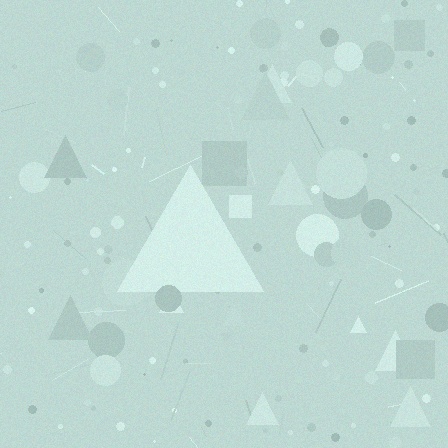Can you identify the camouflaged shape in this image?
The camouflaged shape is a triangle.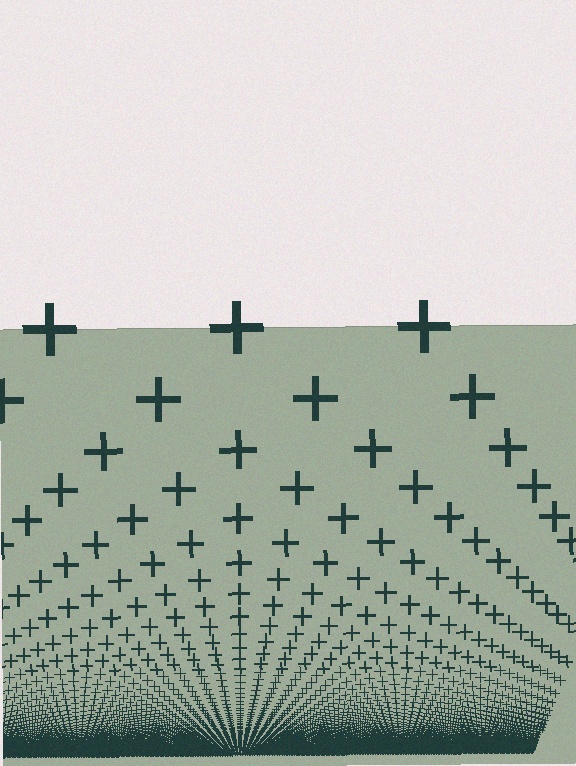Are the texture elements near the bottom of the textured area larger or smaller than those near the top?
Smaller. The gradient is inverted — elements near the bottom are smaller and denser.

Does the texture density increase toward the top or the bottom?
Density increases toward the bottom.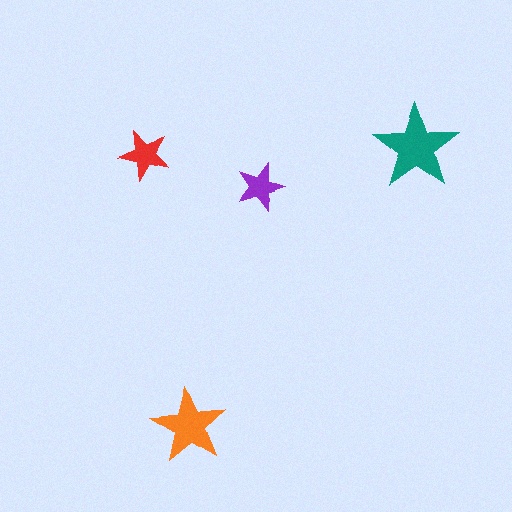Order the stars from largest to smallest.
the teal one, the orange one, the red one, the purple one.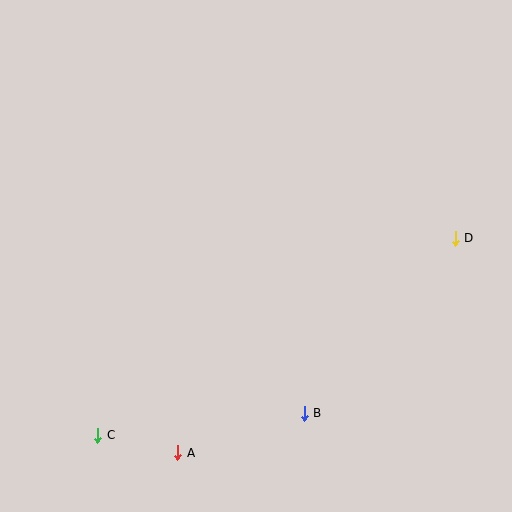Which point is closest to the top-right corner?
Point D is closest to the top-right corner.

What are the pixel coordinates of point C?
Point C is at (98, 435).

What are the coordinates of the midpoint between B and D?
The midpoint between B and D is at (380, 326).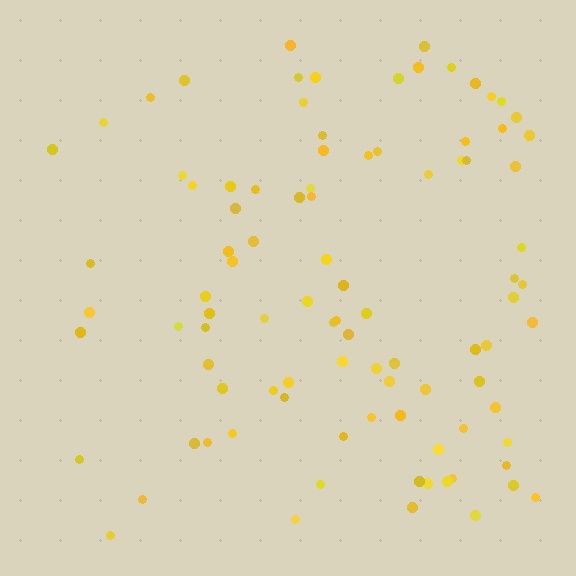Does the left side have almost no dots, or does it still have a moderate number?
Still a moderate number, just noticeably fewer than the right.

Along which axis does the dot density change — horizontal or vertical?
Horizontal.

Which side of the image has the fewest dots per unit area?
The left.